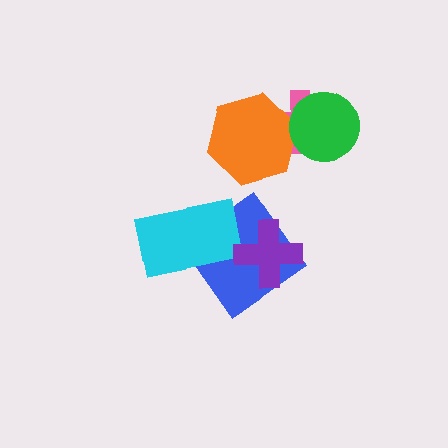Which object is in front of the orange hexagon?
The green circle is in front of the orange hexagon.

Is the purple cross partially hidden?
No, no other shape covers it.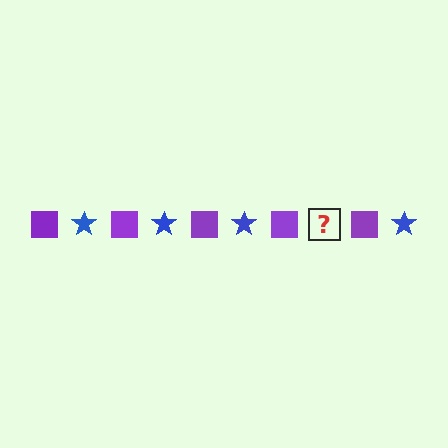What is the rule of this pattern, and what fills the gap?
The rule is that the pattern alternates between purple square and blue star. The gap should be filled with a blue star.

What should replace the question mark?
The question mark should be replaced with a blue star.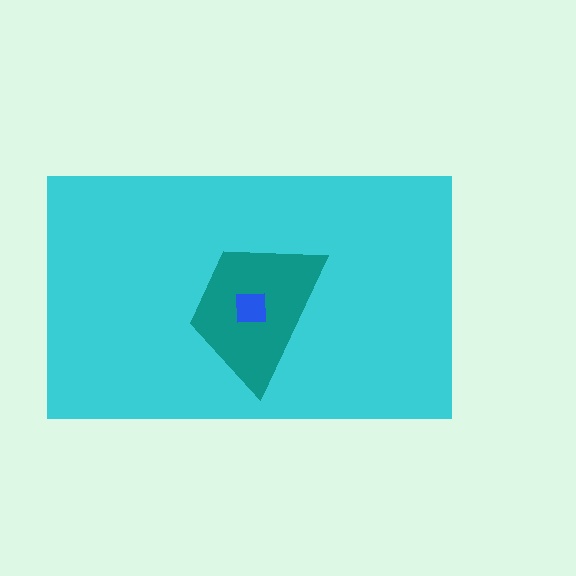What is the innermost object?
The blue square.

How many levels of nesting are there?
3.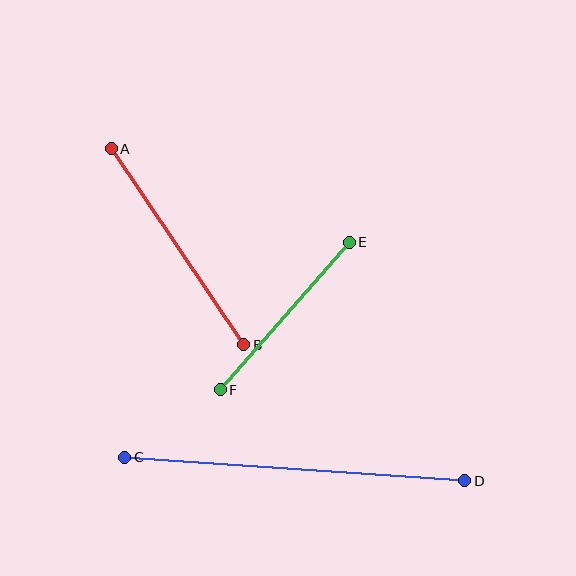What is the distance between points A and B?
The distance is approximately 237 pixels.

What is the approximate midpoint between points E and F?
The midpoint is at approximately (285, 316) pixels.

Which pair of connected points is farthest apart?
Points C and D are farthest apart.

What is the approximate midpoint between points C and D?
The midpoint is at approximately (295, 469) pixels.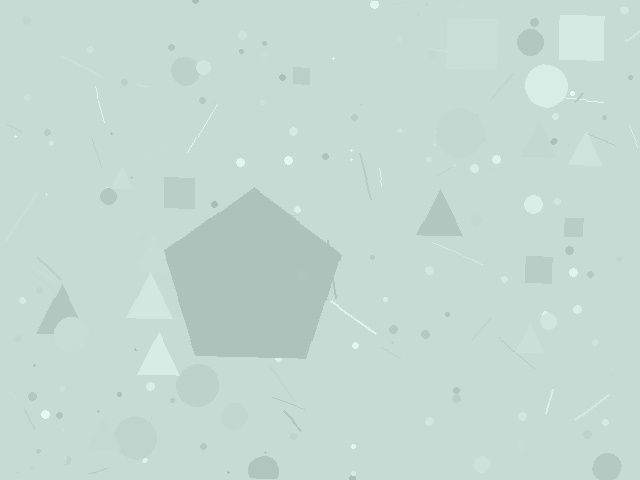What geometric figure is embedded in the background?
A pentagon is embedded in the background.